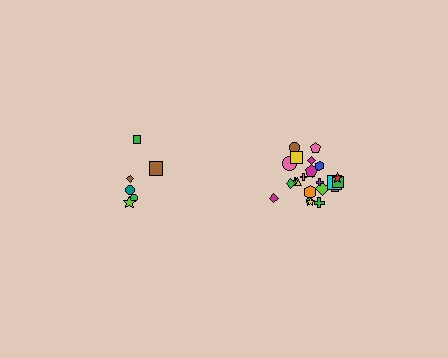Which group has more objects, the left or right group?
The right group.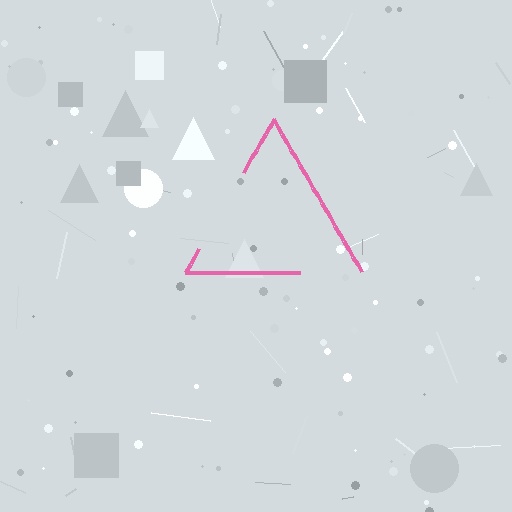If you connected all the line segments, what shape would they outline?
They would outline a triangle.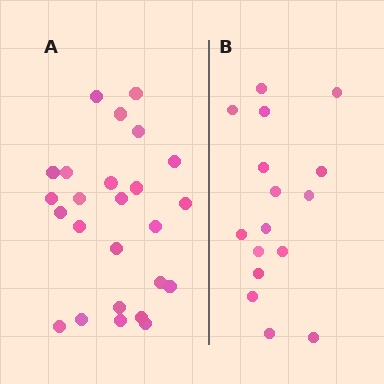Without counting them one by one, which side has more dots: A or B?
Region A (the left region) has more dots.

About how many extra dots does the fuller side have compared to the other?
Region A has roughly 8 or so more dots than region B.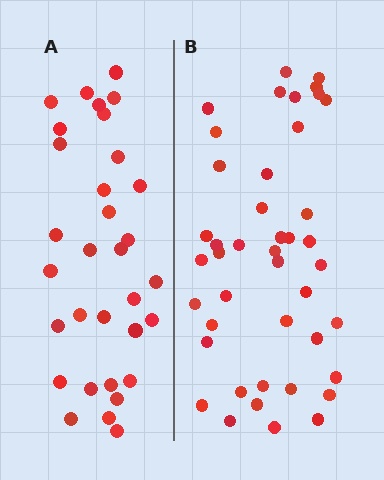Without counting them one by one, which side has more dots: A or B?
Region B (the right region) has more dots.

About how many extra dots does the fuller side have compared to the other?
Region B has roughly 12 or so more dots than region A.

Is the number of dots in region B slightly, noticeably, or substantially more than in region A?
Region B has noticeably more, but not dramatically so. The ratio is roughly 1.3 to 1.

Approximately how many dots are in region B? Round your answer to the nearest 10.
About 40 dots. (The exact count is 43, which rounds to 40.)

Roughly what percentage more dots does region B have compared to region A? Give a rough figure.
About 35% more.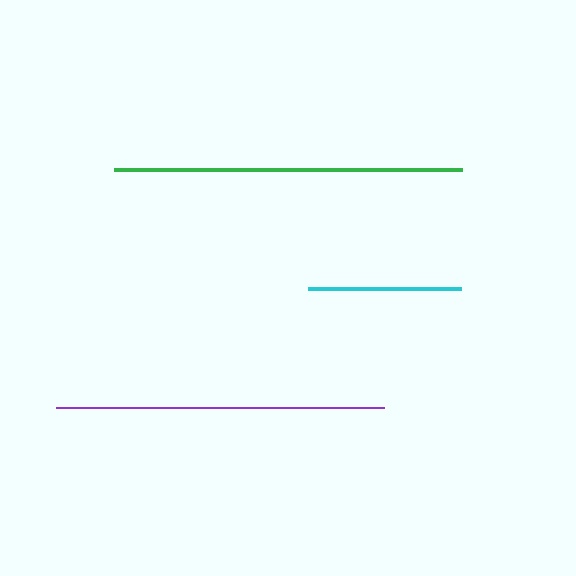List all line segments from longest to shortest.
From longest to shortest: green, purple, cyan.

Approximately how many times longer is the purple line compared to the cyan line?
The purple line is approximately 2.2 times the length of the cyan line.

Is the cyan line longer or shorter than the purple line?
The purple line is longer than the cyan line.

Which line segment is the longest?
The green line is the longest at approximately 347 pixels.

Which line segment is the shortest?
The cyan line is the shortest at approximately 152 pixels.